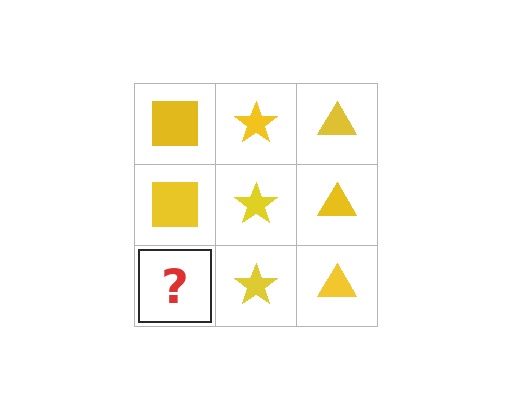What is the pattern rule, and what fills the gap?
The rule is that each column has a consistent shape. The gap should be filled with a yellow square.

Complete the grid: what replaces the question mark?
The question mark should be replaced with a yellow square.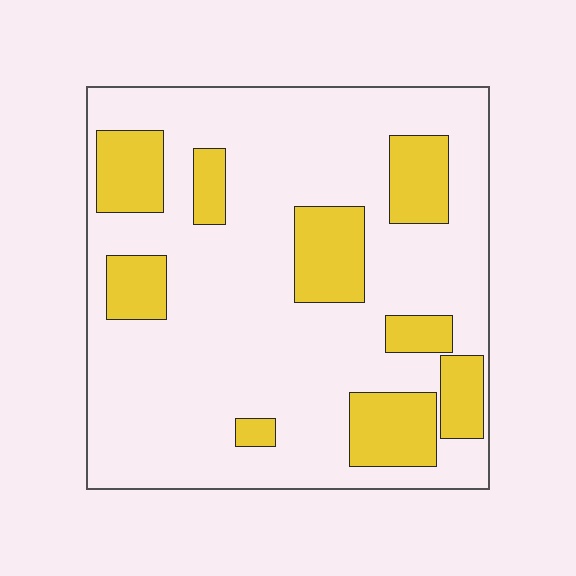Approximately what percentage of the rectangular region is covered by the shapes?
Approximately 25%.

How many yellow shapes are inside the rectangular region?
9.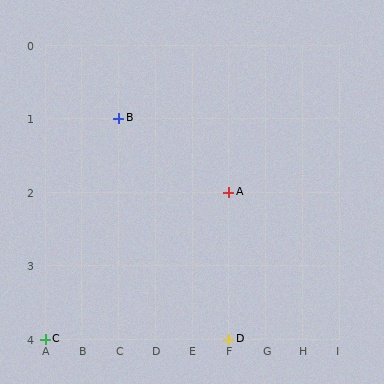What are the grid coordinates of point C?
Point C is at grid coordinates (A, 4).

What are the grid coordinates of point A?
Point A is at grid coordinates (F, 2).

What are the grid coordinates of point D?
Point D is at grid coordinates (F, 4).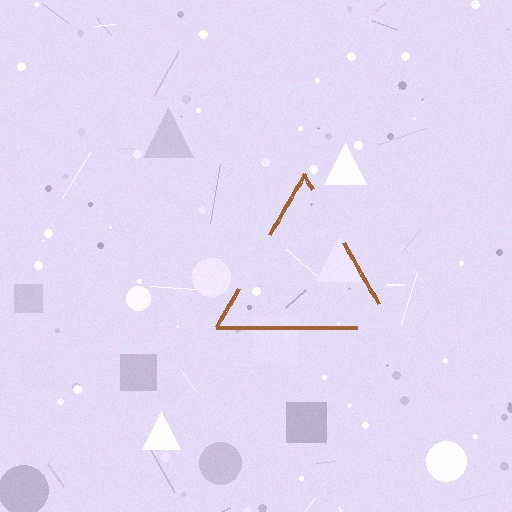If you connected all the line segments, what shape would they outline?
They would outline a triangle.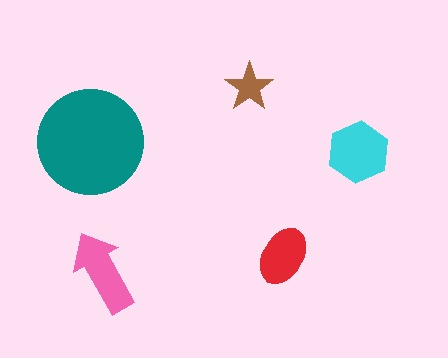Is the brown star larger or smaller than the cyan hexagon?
Smaller.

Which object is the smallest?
The brown star.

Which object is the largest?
The teal circle.